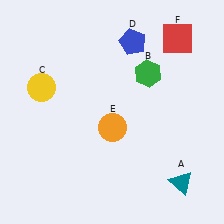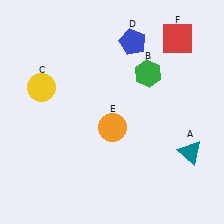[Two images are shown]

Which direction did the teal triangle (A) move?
The teal triangle (A) moved up.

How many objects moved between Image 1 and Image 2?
1 object moved between the two images.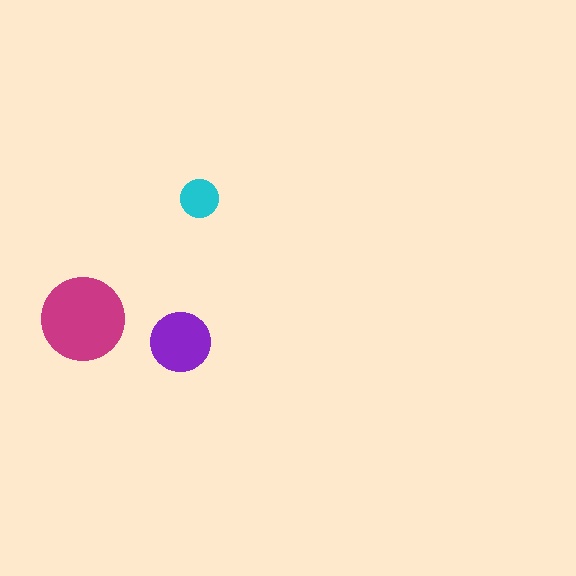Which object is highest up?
The cyan circle is topmost.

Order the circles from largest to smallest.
the magenta one, the purple one, the cyan one.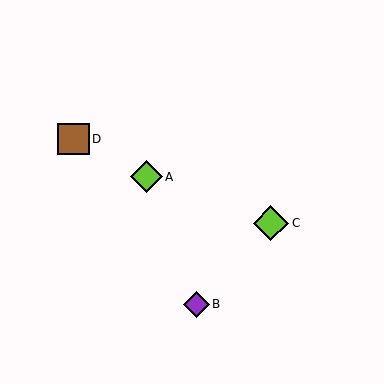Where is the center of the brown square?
The center of the brown square is at (73, 139).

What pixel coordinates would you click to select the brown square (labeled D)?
Click at (73, 139) to select the brown square D.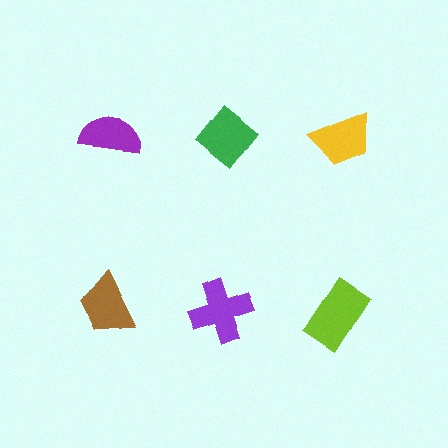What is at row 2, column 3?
A lime rectangle.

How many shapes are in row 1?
3 shapes.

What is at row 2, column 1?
A brown trapezoid.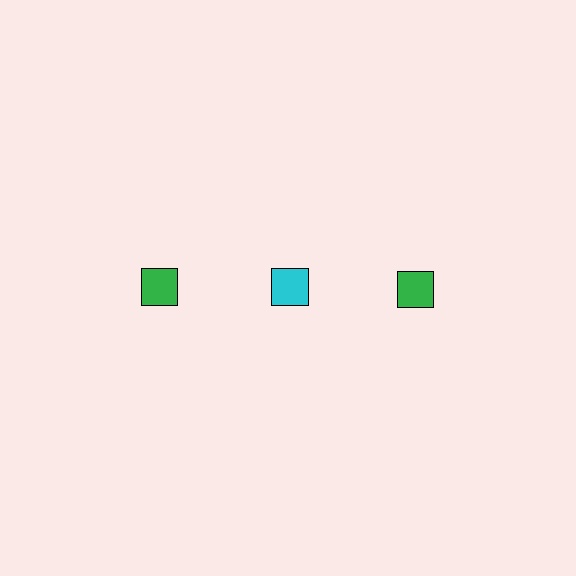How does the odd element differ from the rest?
It has a different color: cyan instead of green.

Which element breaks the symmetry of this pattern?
The cyan square in the top row, second from left column breaks the symmetry. All other shapes are green squares.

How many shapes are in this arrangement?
There are 3 shapes arranged in a grid pattern.